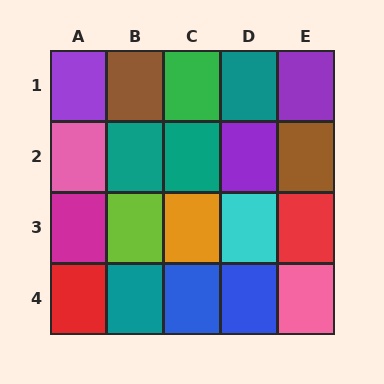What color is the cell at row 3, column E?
Red.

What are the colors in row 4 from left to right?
Red, teal, blue, blue, pink.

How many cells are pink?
2 cells are pink.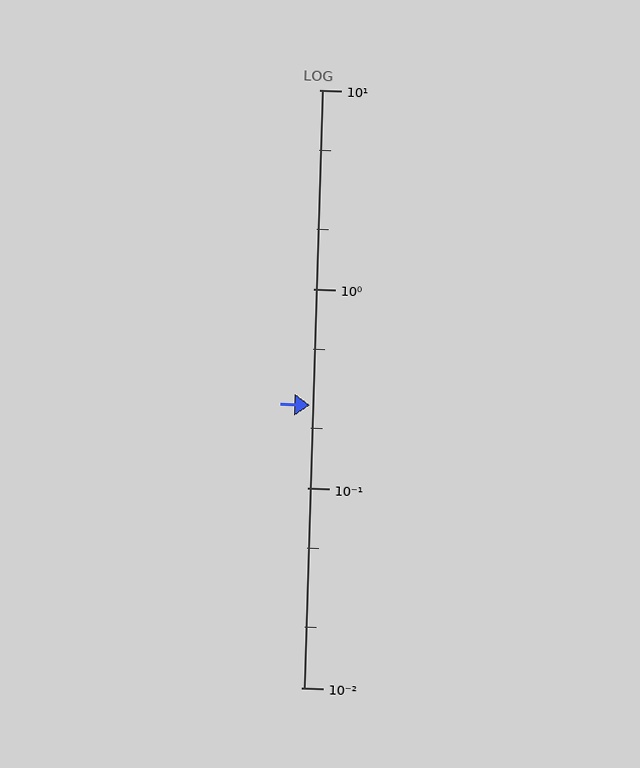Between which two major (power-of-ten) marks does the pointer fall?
The pointer is between 0.1 and 1.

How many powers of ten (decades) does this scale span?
The scale spans 3 decades, from 0.01 to 10.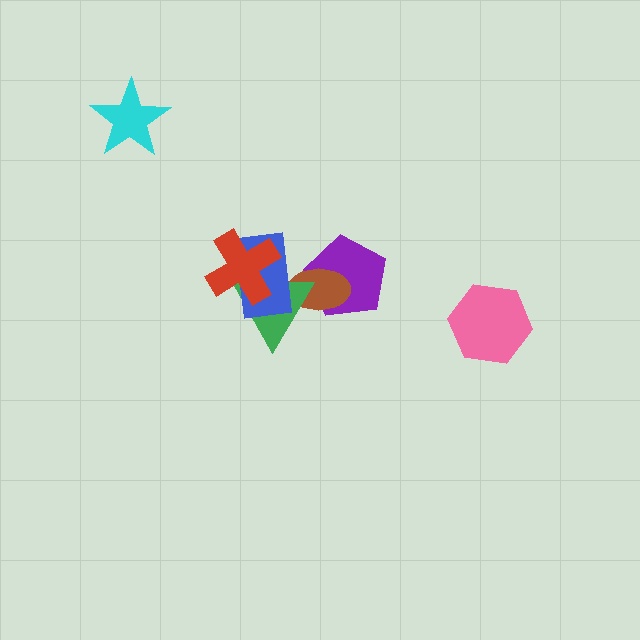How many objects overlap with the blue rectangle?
3 objects overlap with the blue rectangle.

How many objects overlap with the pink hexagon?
0 objects overlap with the pink hexagon.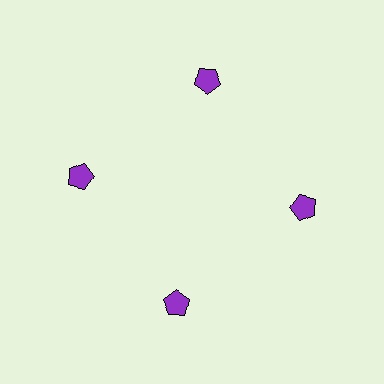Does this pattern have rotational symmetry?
Yes, this pattern has 4-fold rotational symmetry. It looks the same after rotating 90 degrees around the center.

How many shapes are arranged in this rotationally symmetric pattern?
There are 4 shapes, arranged in 4 groups of 1.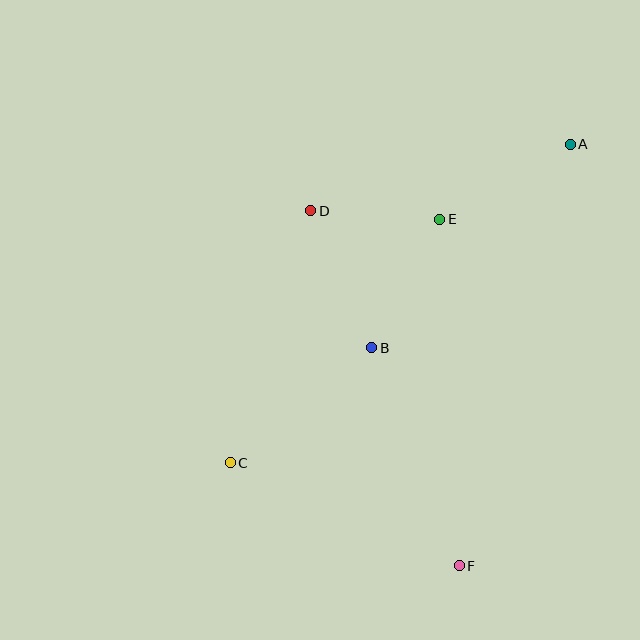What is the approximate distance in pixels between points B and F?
The distance between B and F is approximately 235 pixels.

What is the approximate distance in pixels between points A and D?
The distance between A and D is approximately 268 pixels.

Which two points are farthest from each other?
Points A and C are farthest from each other.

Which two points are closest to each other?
Points D and E are closest to each other.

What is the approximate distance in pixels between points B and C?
The distance between B and C is approximately 183 pixels.